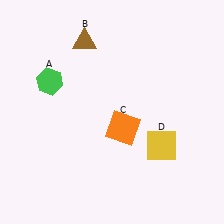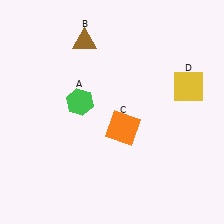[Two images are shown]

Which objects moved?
The objects that moved are: the green hexagon (A), the yellow square (D).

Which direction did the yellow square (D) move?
The yellow square (D) moved up.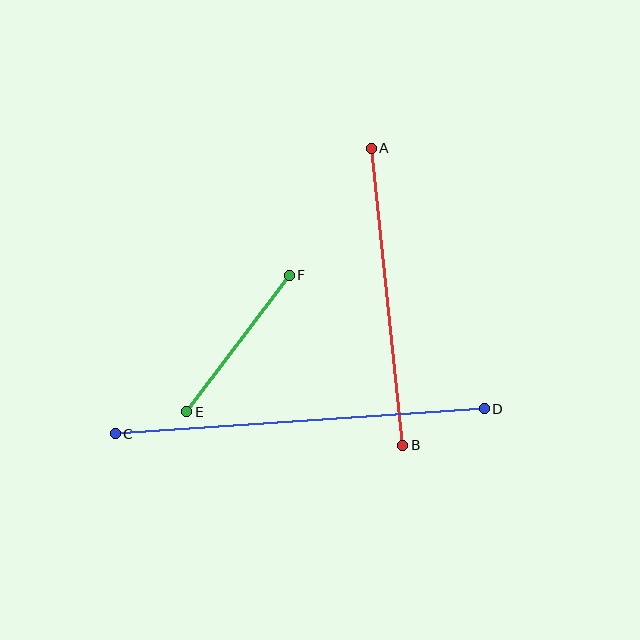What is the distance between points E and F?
The distance is approximately 171 pixels.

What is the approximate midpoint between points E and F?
The midpoint is at approximately (238, 344) pixels.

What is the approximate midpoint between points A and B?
The midpoint is at approximately (387, 297) pixels.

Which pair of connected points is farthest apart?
Points C and D are farthest apart.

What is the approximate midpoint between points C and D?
The midpoint is at approximately (300, 421) pixels.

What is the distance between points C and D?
The distance is approximately 370 pixels.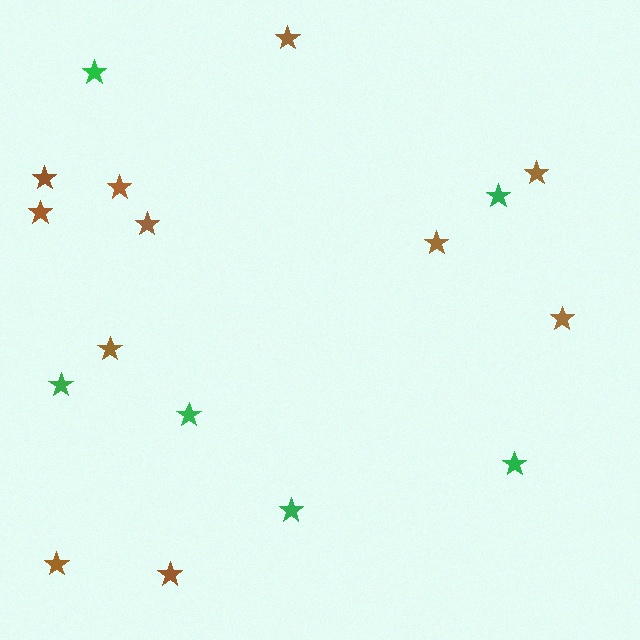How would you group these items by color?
There are 2 groups: one group of green stars (6) and one group of brown stars (11).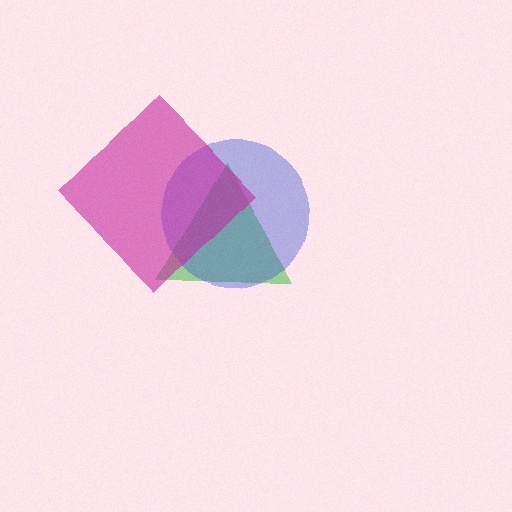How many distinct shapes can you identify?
There are 3 distinct shapes: a green triangle, a blue circle, a magenta diamond.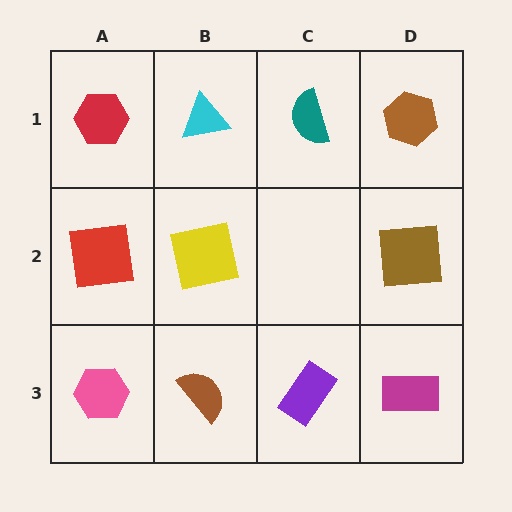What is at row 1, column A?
A red hexagon.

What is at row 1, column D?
A brown hexagon.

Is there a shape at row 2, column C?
No, that cell is empty.